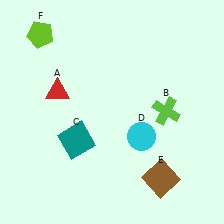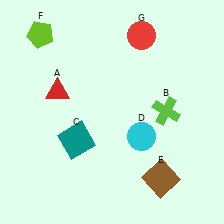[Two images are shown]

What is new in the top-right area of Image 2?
A red circle (G) was added in the top-right area of Image 2.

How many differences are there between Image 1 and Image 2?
There is 1 difference between the two images.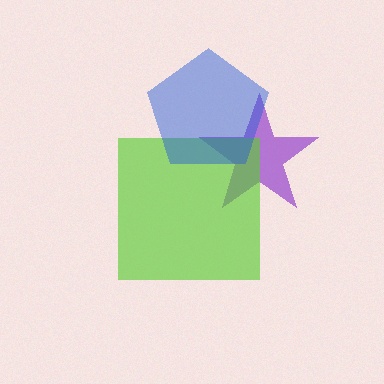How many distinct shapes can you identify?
There are 3 distinct shapes: a purple star, a lime square, a blue pentagon.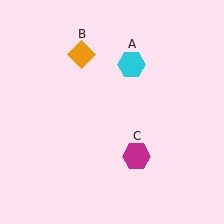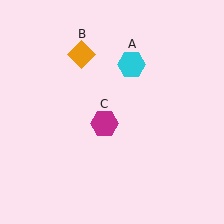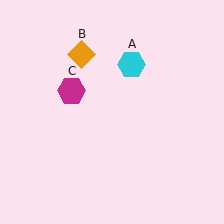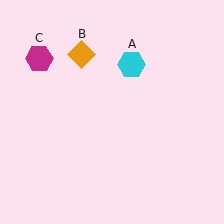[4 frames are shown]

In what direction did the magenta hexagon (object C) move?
The magenta hexagon (object C) moved up and to the left.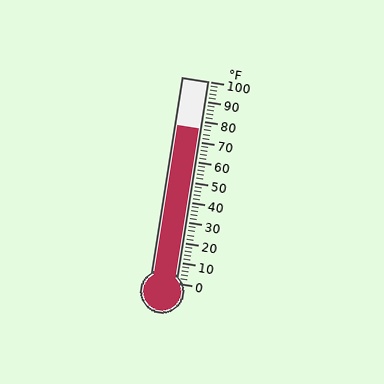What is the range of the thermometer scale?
The thermometer scale ranges from 0°F to 100°F.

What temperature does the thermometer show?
The thermometer shows approximately 76°F.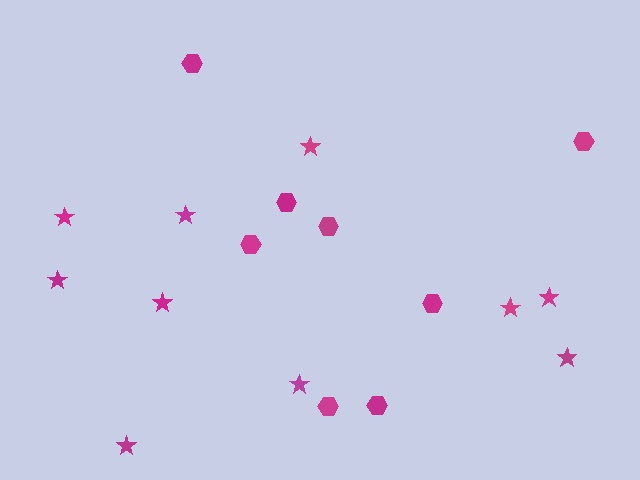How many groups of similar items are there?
There are 2 groups: one group of stars (10) and one group of hexagons (8).